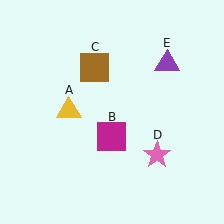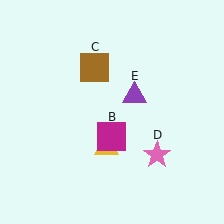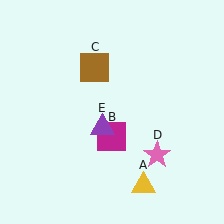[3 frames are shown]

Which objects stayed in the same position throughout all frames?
Magenta square (object B) and brown square (object C) and pink star (object D) remained stationary.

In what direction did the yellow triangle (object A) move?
The yellow triangle (object A) moved down and to the right.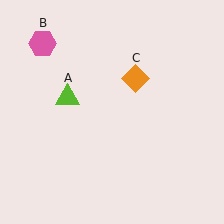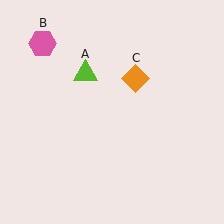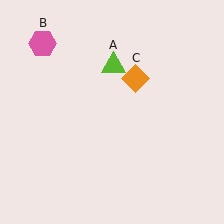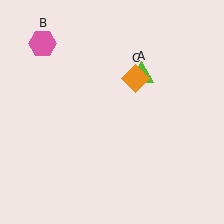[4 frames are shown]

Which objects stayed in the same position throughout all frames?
Pink hexagon (object B) and orange diamond (object C) remained stationary.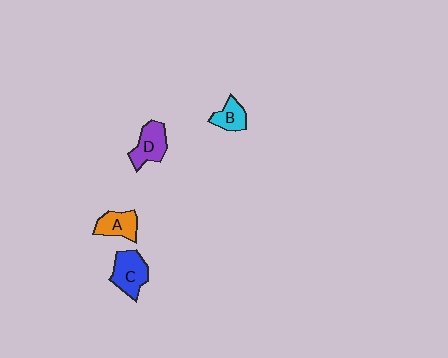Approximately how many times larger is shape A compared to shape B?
Approximately 1.2 times.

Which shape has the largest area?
Shape C (blue).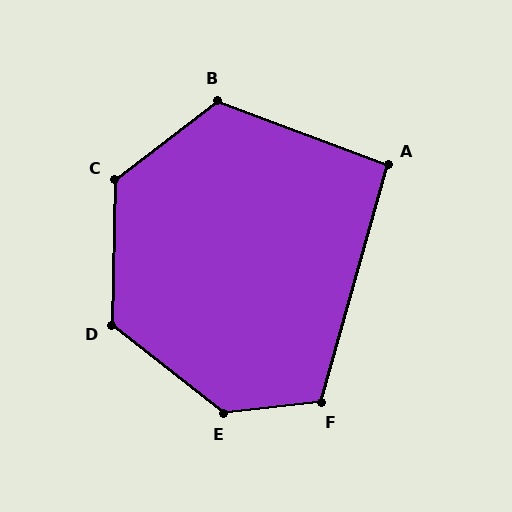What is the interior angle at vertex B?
Approximately 122 degrees (obtuse).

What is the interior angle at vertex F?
Approximately 112 degrees (obtuse).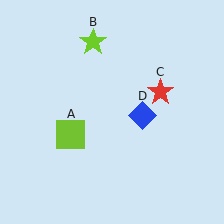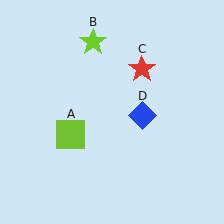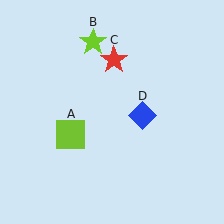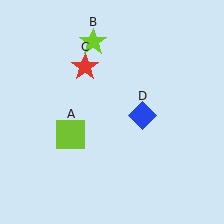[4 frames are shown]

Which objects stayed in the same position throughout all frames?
Lime square (object A) and lime star (object B) and blue diamond (object D) remained stationary.